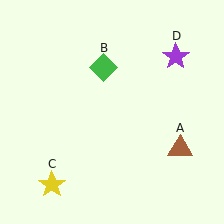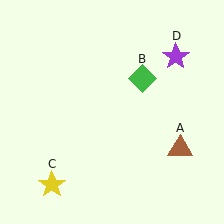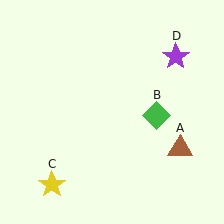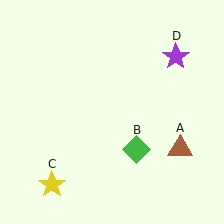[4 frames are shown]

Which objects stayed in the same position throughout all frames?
Brown triangle (object A) and yellow star (object C) and purple star (object D) remained stationary.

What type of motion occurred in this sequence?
The green diamond (object B) rotated clockwise around the center of the scene.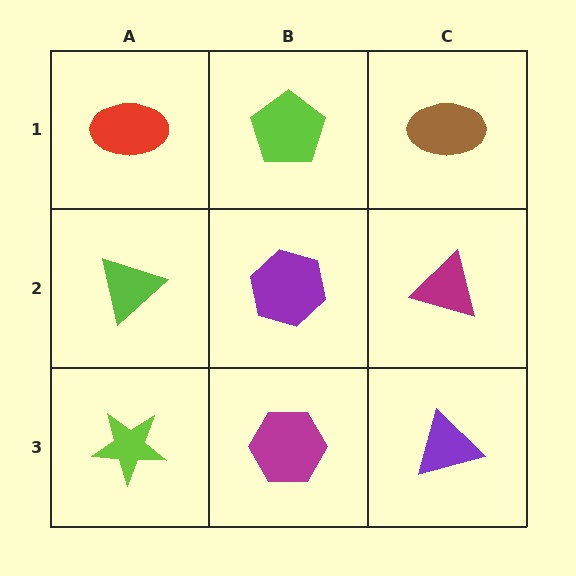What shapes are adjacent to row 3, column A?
A lime triangle (row 2, column A), a magenta hexagon (row 3, column B).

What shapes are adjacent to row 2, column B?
A lime pentagon (row 1, column B), a magenta hexagon (row 3, column B), a lime triangle (row 2, column A), a magenta triangle (row 2, column C).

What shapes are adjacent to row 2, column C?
A brown ellipse (row 1, column C), a purple triangle (row 3, column C), a purple hexagon (row 2, column B).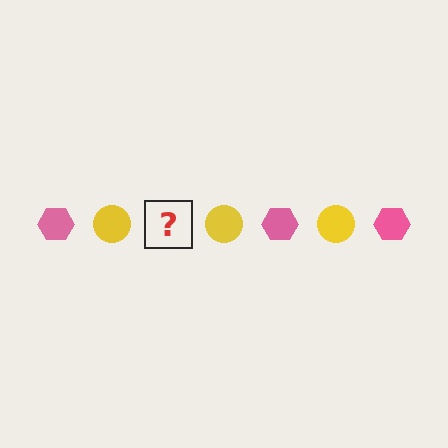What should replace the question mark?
The question mark should be replaced with a pink hexagon.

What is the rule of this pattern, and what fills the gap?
The rule is that the pattern alternates between pink hexagon and yellow circle. The gap should be filled with a pink hexagon.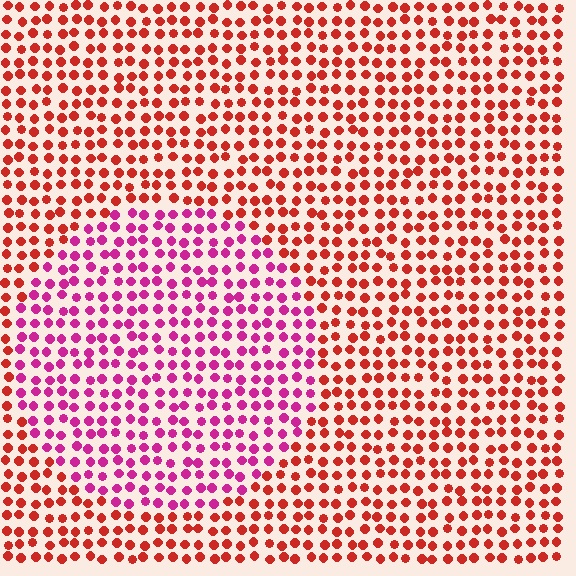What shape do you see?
I see a circle.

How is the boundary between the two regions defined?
The boundary is defined purely by a slight shift in hue (about 43 degrees). Spacing, size, and orientation are identical on both sides.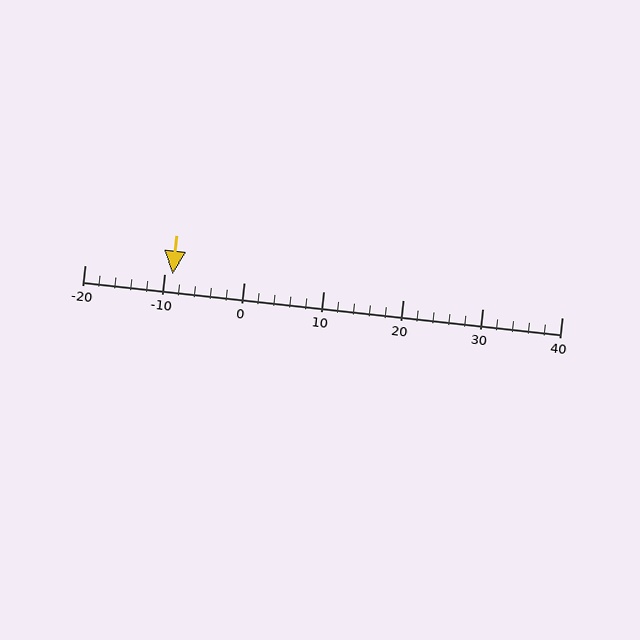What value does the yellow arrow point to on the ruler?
The yellow arrow points to approximately -9.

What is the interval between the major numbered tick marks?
The major tick marks are spaced 10 units apart.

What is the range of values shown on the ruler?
The ruler shows values from -20 to 40.